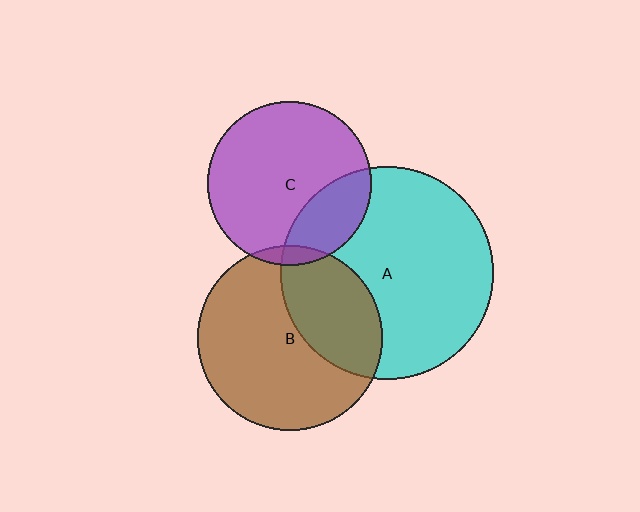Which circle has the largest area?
Circle A (cyan).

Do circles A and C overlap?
Yes.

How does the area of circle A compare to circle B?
Approximately 1.3 times.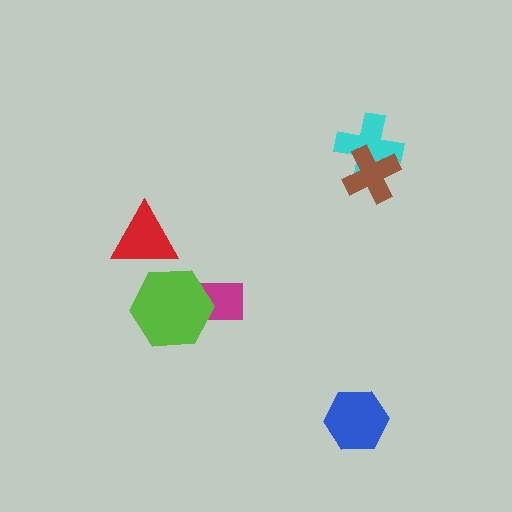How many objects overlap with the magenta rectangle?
1 object overlaps with the magenta rectangle.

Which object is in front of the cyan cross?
The brown cross is in front of the cyan cross.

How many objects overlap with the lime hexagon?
1 object overlaps with the lime hexagon.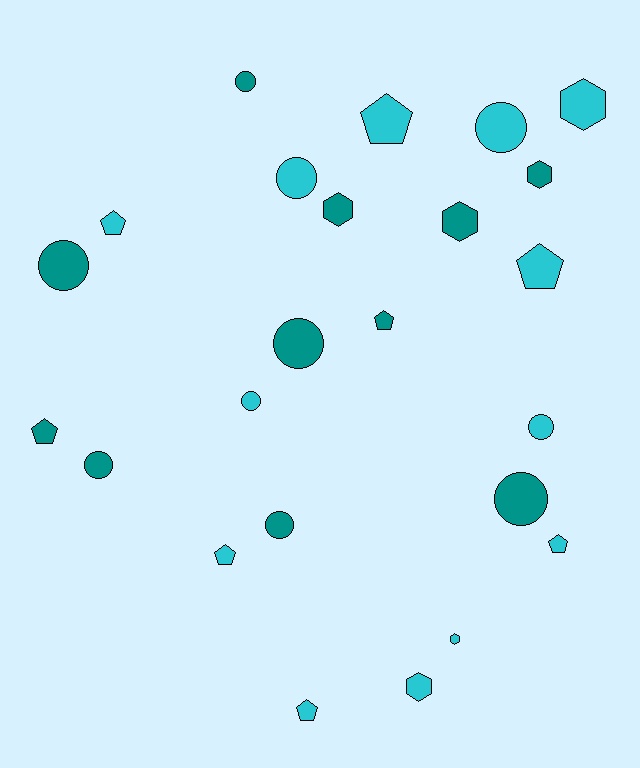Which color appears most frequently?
Cyan, with 13 objects.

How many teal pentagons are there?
There are 2 teal pentagons.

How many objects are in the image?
There are 24 objects.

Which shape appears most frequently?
Circle, with 10 objects.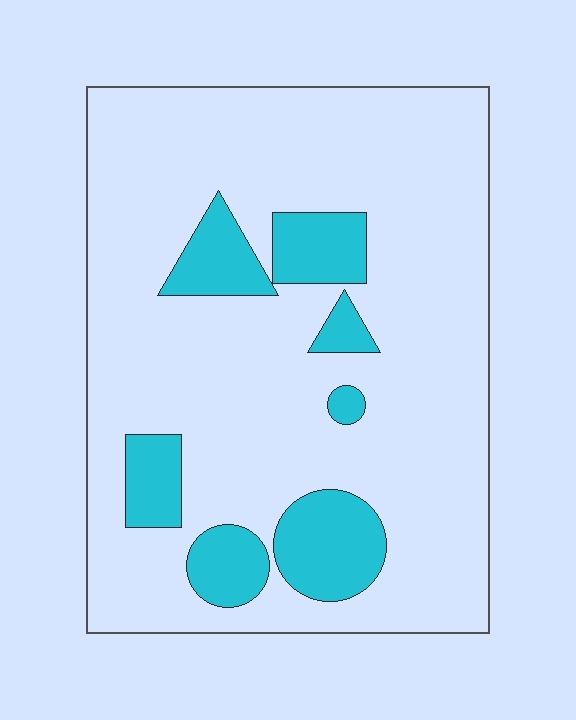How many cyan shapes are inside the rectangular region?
7.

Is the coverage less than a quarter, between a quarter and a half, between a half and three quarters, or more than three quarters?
Less than a quarter.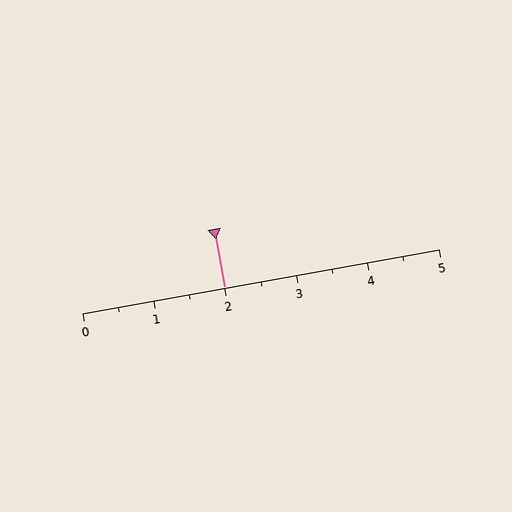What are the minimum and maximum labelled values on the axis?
The axis runs from 0 to 5.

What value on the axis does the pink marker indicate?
The marker indicates approximately 2.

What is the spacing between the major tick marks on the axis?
The major ticks are spaced 1 apart.